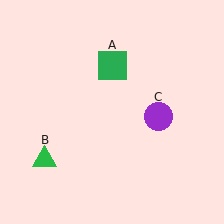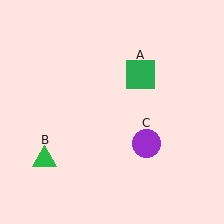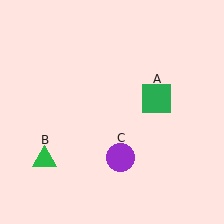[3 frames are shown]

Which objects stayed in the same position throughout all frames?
Green triangle (object B) remained stationary.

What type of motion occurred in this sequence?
The green square (object A), purple circle (object C) rotated clockwise around the center of the scene.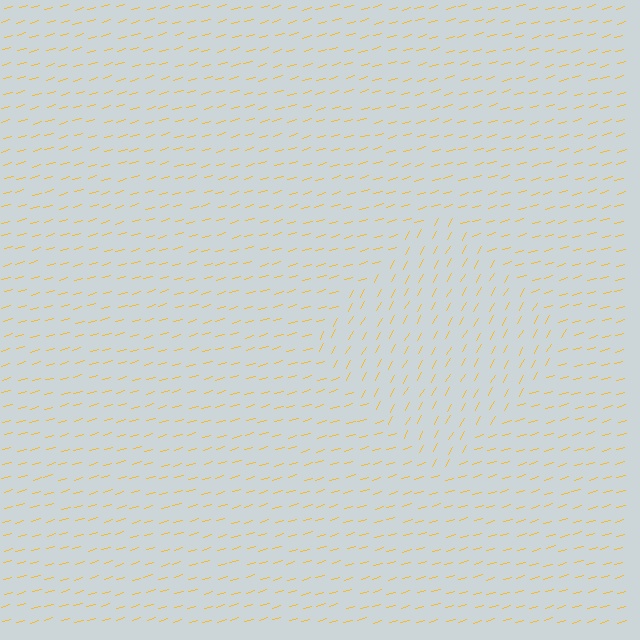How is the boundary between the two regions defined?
The boundary is defined purely by a change in line orientation (approximately 45 degrees difference). All lines are the same color and thickness.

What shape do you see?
I see a diamond.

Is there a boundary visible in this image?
Yes, there is a texture boundary formed by a change in line orientation.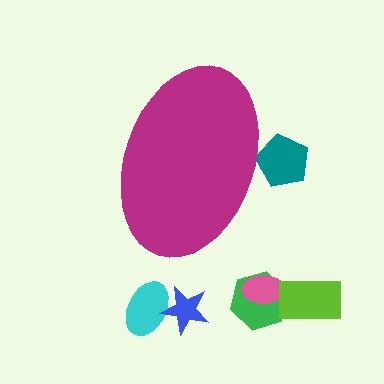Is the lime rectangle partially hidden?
No, the lime rectangle is fully visible.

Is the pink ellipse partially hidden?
No, the pink ellipse is fully visible.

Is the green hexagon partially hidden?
No, the green hexagon is fully visible.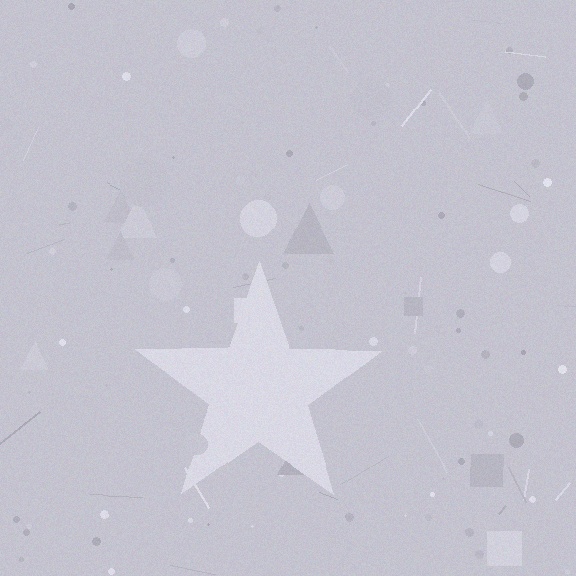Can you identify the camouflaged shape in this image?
The camouflaged shape is a star.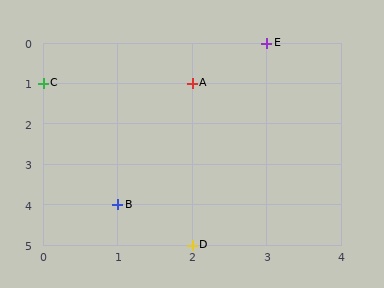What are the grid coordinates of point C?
Point C is at grid coordinates (0, 1).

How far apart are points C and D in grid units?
Points C and D are 2 columns and 4 rows apart (about 4.5 grid units diagonally).